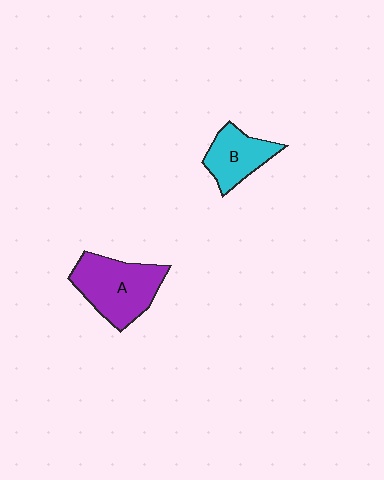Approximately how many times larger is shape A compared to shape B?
Approximately 1.6 times.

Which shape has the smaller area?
Shape B (cyan).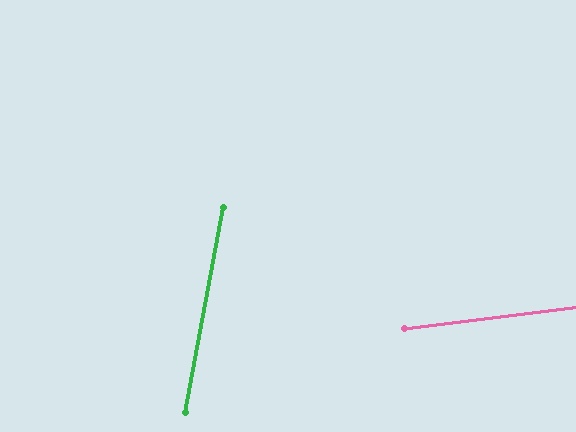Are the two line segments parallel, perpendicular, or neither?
Neither parallel nor perpendicular — they differ by about 72°.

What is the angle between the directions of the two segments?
Approximately 72 degrees.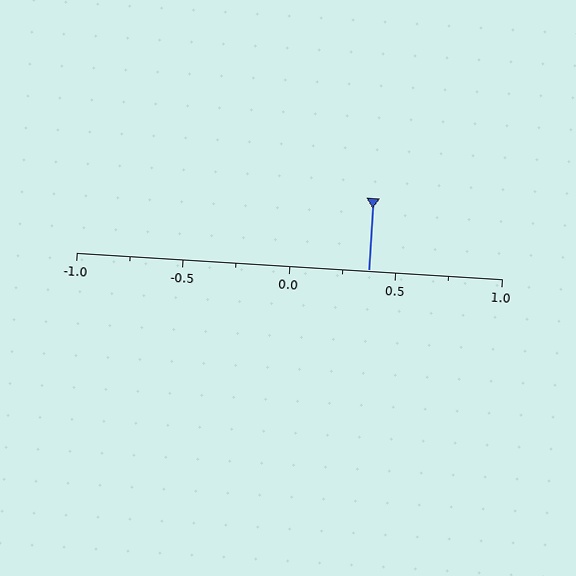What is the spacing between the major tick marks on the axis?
The major ticks are spaced 0.5 apart.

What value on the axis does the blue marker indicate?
The marker indicates approximately 0.38.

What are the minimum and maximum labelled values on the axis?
The axis runs from -1.0 to 1.0.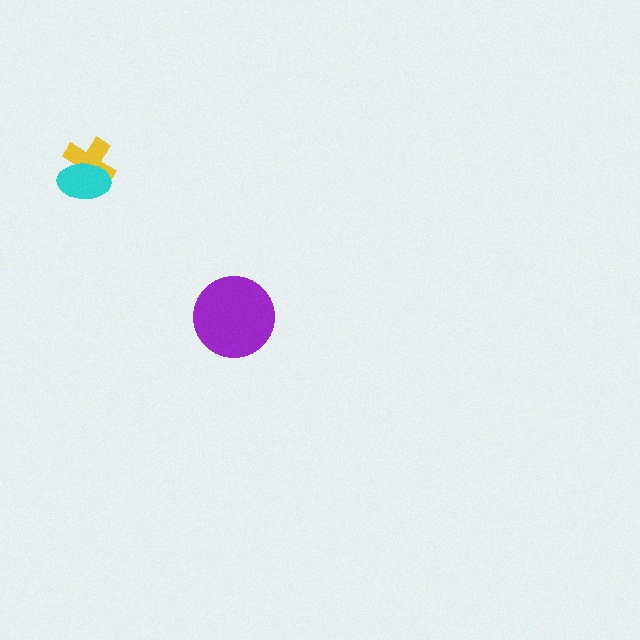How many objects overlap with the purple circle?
0 objects overlap with the purple circle.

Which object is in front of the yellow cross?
The cyan ellipse is in front of the yellow cross.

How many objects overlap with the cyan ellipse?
1 object overlaps with the cyan ellipse.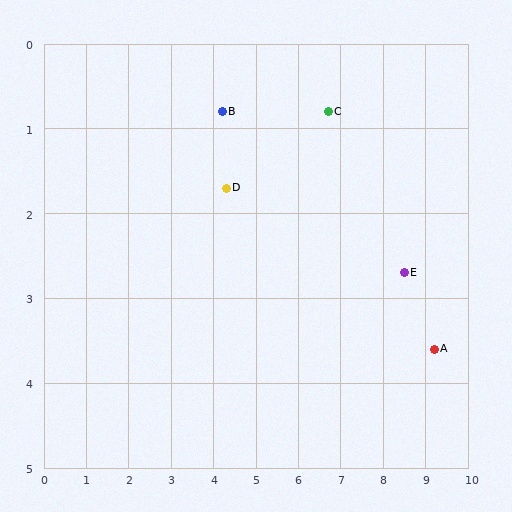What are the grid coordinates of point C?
Point C is at approximately (6.7, 0.8).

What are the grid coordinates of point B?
Point B is at approximately (4.2, 0.8).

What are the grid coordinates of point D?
Point D is at approximately (4.3, 1.7).